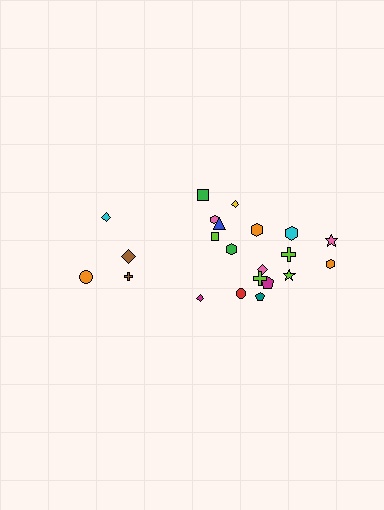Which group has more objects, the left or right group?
The right group.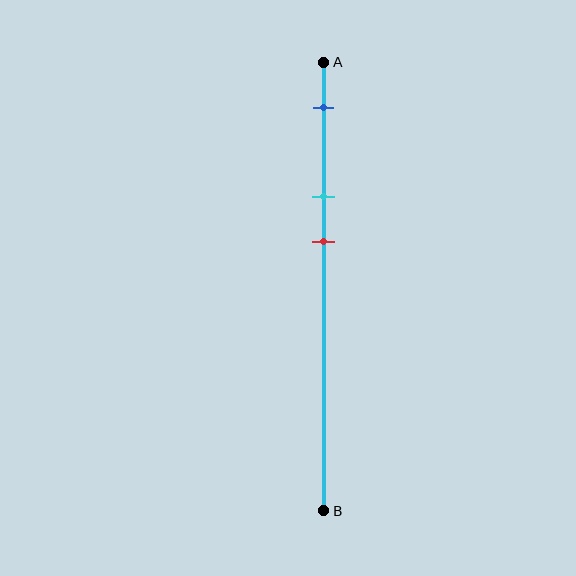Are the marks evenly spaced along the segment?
Yes, the marks are approximately evenly spaced.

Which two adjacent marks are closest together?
The cyan and red marks are the closest adjacent pair.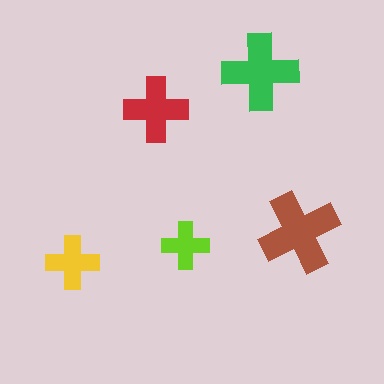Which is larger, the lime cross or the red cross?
The red one.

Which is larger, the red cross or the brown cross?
The brown one.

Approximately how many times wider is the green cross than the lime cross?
About 1.5 times wider.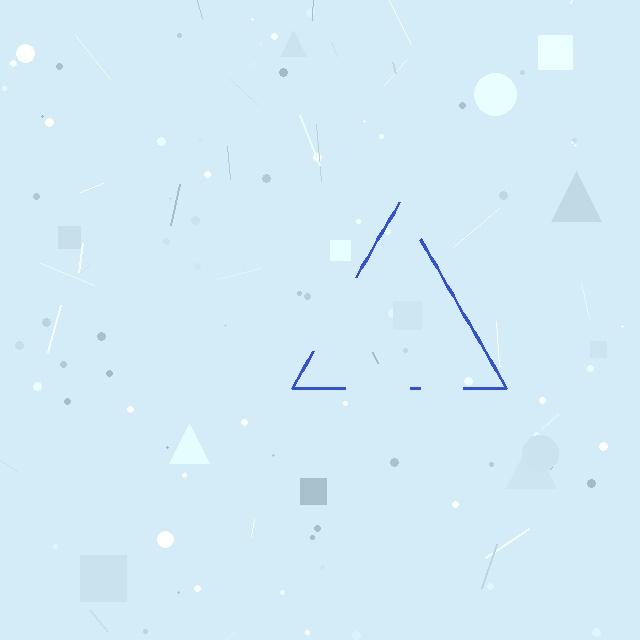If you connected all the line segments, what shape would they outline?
They would outline a triangle.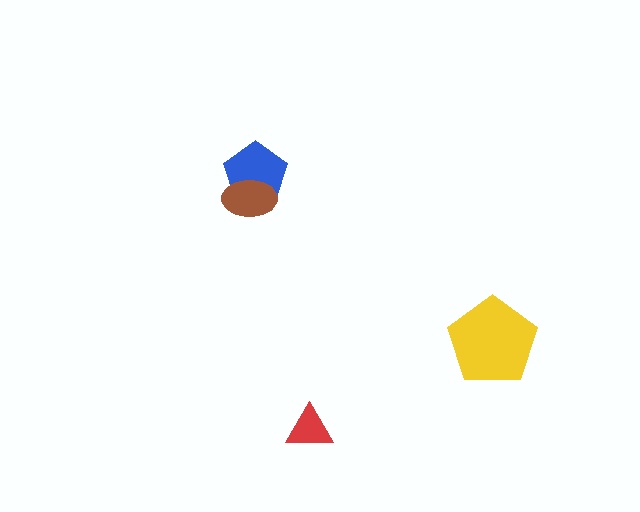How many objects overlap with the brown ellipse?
1 object overlaps with the brown ellipse.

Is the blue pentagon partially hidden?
Yes, it is partially covered by another shape.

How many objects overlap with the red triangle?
0 objects overlap with the red triangle.